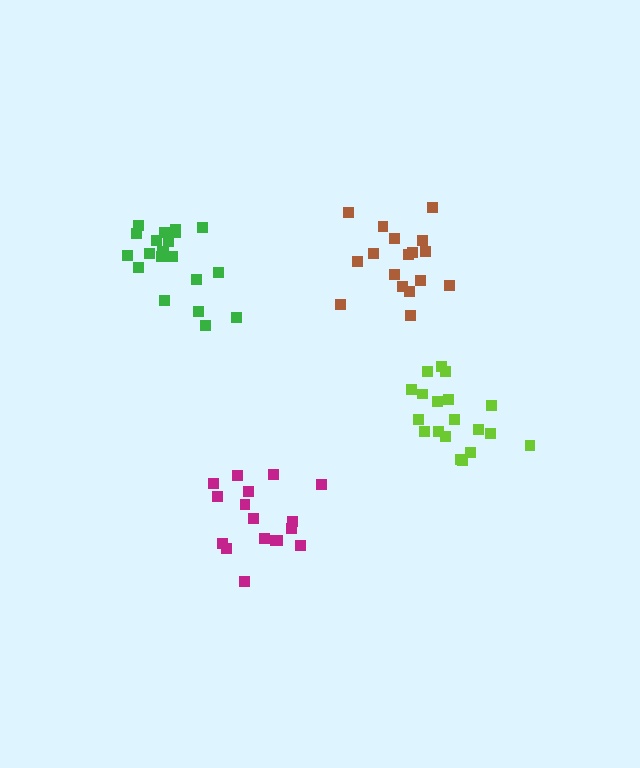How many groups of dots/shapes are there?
There are 4 groups.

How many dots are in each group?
Group 1: 17 dots, Group 2: 17 dots, Group 3: 21 dots, Group 4: 19 dots (74 total).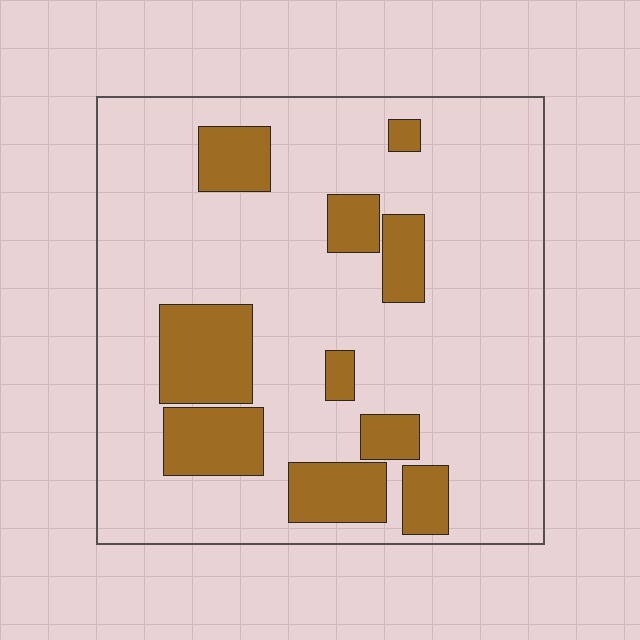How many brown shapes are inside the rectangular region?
10.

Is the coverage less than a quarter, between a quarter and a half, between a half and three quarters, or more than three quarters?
Less than a quarter.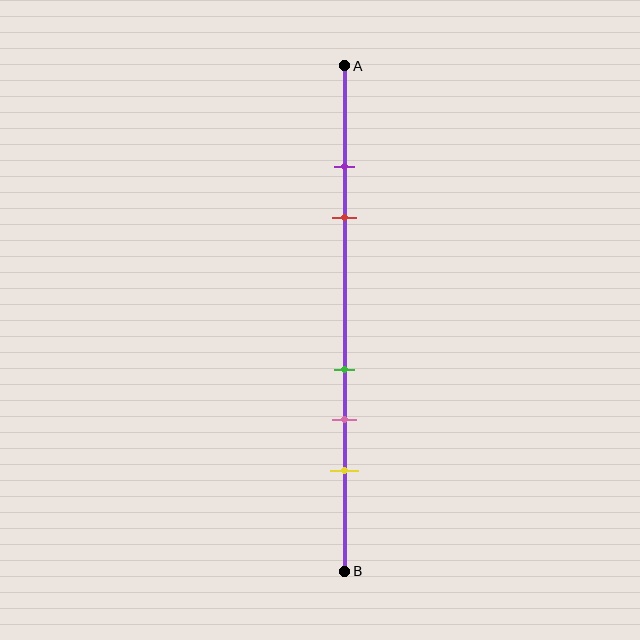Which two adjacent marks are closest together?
The purple and red marks are the closest adjacent pair.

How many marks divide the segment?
There are 5 marks dividing the segment.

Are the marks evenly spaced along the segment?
No, the marks are not evenly spaced.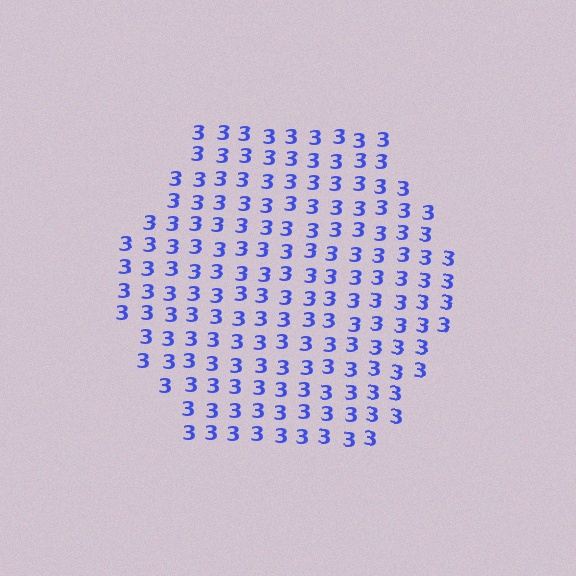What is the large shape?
The large shape is a hexagon.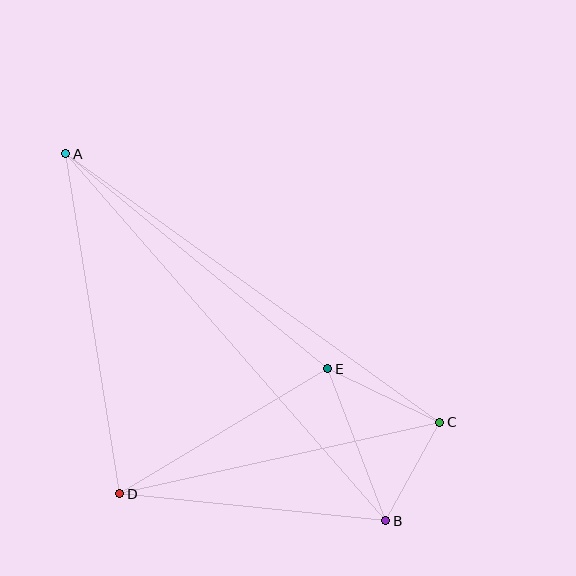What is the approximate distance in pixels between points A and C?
The distance between A and C is approximately 460 pixels.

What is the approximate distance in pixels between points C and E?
The distance between C and E is approximately 124 pixels.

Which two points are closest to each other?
Points B and C are closest to each other.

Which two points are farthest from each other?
Points A and B are farthest from each other.